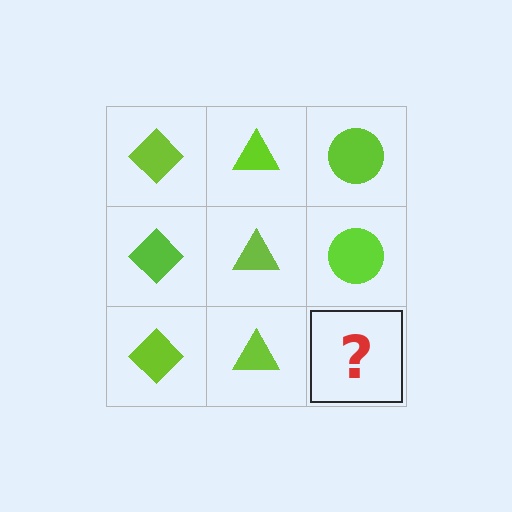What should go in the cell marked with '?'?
The missing cell should contain a lime circle.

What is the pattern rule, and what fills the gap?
The rule is that each column has a consistent shape. The gap should be filled with a lime circle.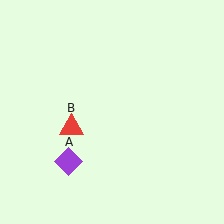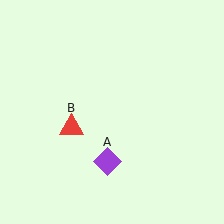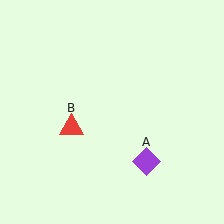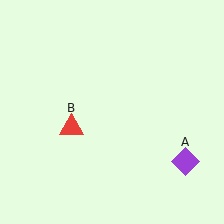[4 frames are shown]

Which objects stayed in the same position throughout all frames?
Red triangle (object B) remained stationary.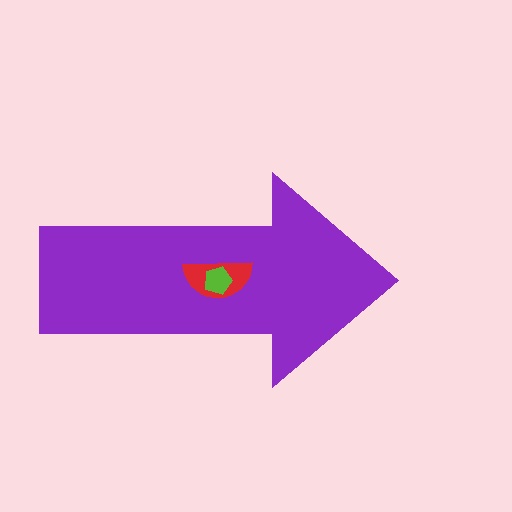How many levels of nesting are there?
3.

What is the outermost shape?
The purple arrow.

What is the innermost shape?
The lime pentagon.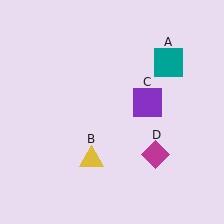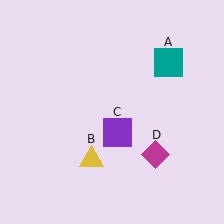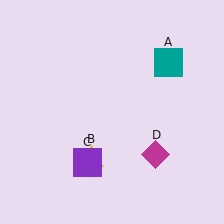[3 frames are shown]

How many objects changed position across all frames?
1 object changed position: purple square (object C).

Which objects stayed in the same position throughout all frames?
Teal square (object A) and yellow triangle (object B) and magenta diamond (object D) remained stationary.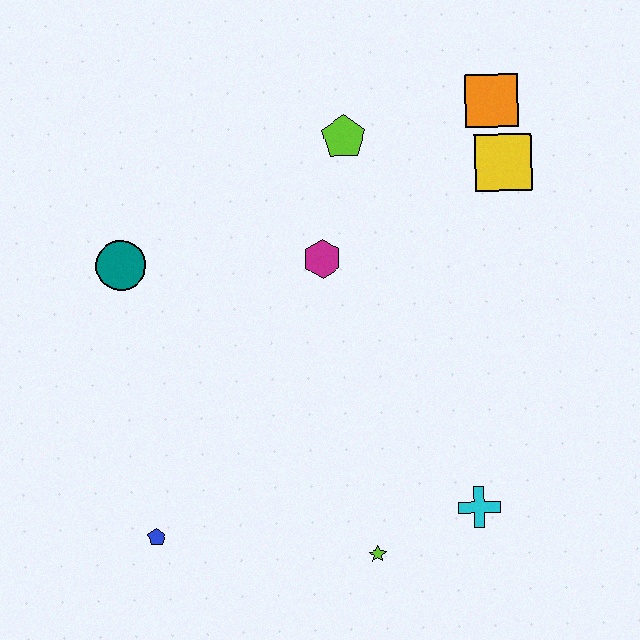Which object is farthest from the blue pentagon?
The orange square is farthest from the blue pentagon.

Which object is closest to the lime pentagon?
The magenta hexagon is closest to the lime pentagon.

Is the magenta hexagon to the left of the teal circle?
No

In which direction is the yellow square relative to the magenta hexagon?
The yellow square is to the right of the magenta hexagon.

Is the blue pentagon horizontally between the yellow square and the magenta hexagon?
No